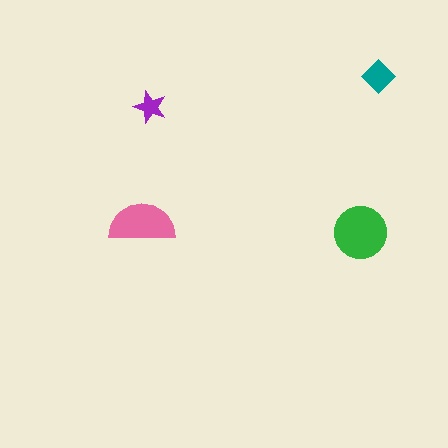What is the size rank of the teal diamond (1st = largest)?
3rd.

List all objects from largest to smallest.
The green circle, the pink semicircle, the teal diamond, the purple star.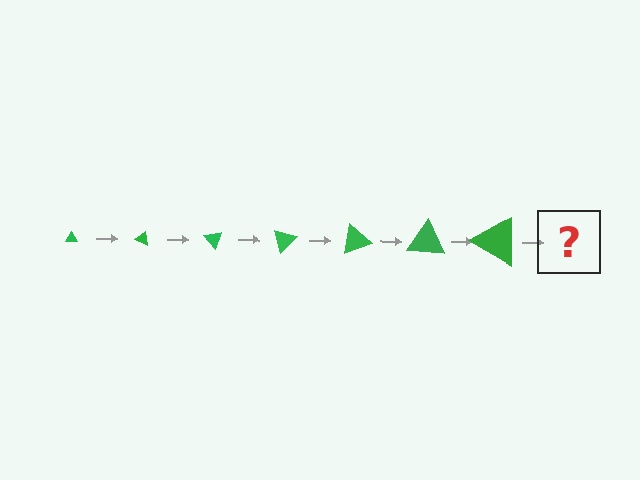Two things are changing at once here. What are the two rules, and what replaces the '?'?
The two rules are that the triangle grows larger each step and it rotates 25 degrees each step. The '?' should be a triangle, larger than the previous one and rotated 175 degrees from the start.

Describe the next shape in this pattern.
It should be a triangle, larger than the previous one and rotated 175 degrees from the start.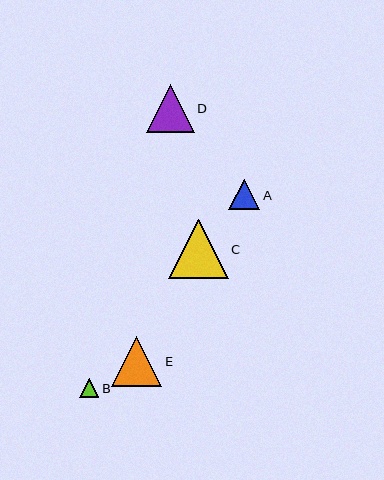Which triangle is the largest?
Triangle C is the largest with a size of approximately 59 pixels.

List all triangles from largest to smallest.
From largest to smallest: C, E, D, A, B.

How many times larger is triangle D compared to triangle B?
Triangle D is approximately 2.5 times the size of triangle B.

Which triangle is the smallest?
Triangle B is the smallest with a size of approximately 20 pixels.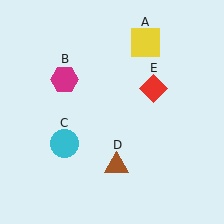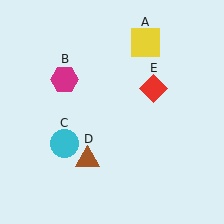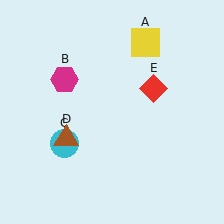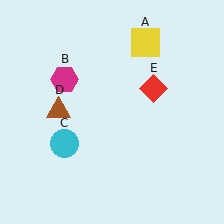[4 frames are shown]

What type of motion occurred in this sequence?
The brown triangle (object D) rotated clockwise around the center of the scene.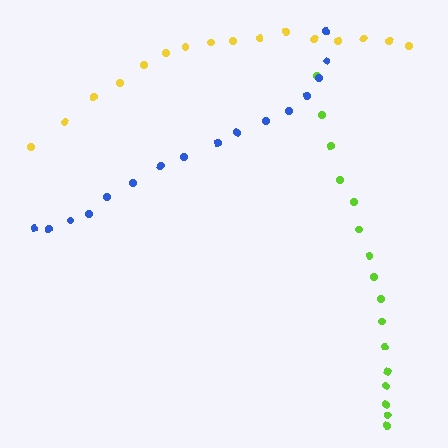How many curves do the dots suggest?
There are 3 distinct paths.